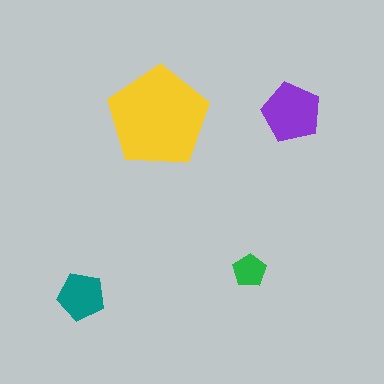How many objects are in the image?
There are 4 objects in the image.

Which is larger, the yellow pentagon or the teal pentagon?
The yellow one.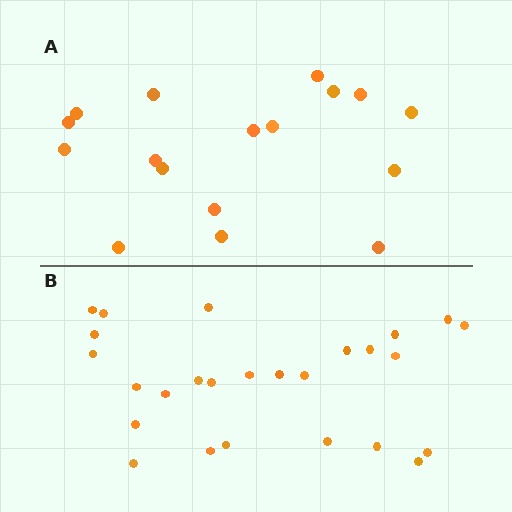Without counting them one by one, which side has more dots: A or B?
Region B (the bottom region) has more dots.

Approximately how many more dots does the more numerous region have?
Region B has roughly 8 or so more dots than region A.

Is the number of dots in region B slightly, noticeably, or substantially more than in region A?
Region B has substantially more. The ratio is roughly 1.5 to 1.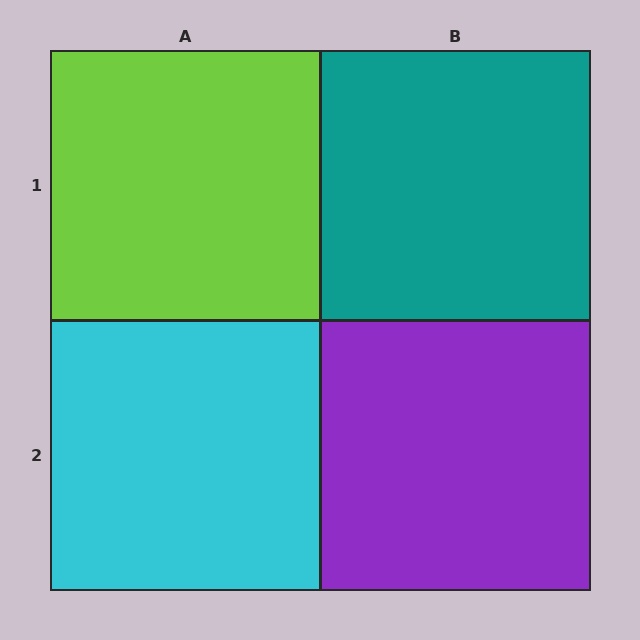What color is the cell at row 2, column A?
Cyan.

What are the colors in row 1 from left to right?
Lime, teal.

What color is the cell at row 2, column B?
Purple.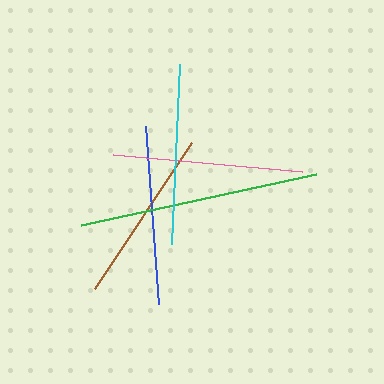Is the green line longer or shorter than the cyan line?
The green line is longer than the cyan line.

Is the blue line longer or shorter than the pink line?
The pink line is longer than the blue line.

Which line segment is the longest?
The green line is the longest at approximately 241 pixels.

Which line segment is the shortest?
The brown line is the shortest at approximately 175 pixels.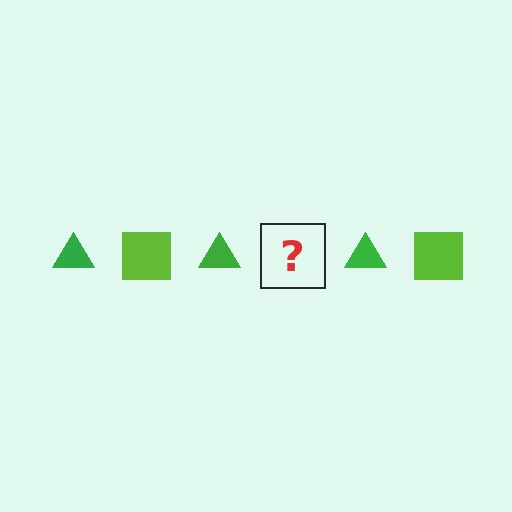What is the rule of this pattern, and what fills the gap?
The rule is that the pattern alternates between green triangle and lime square. The gap should be filled with a lime square.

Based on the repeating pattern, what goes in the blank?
The blank should be a lime square.